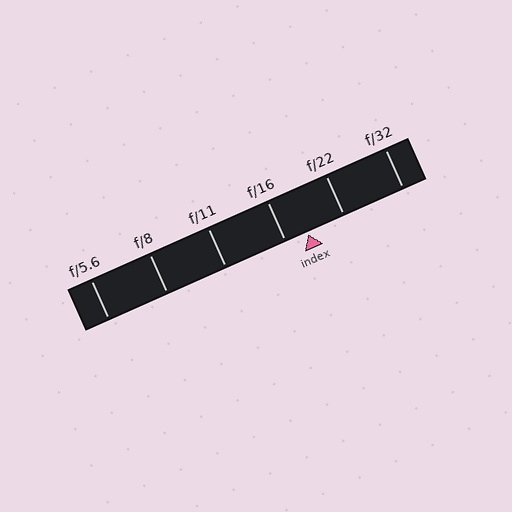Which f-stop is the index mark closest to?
The index mark is closest to f/16.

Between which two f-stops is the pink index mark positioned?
The index mark is between f/16 and f/22.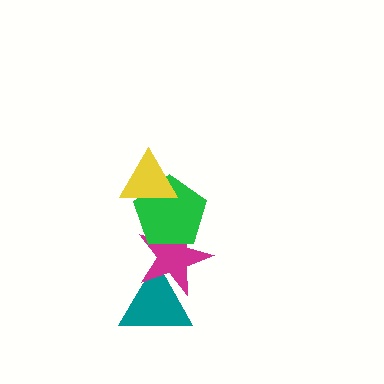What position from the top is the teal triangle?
The teal triangle is 4th from the top.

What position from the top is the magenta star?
The magenta star is 3rd from the top.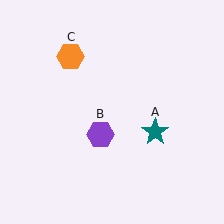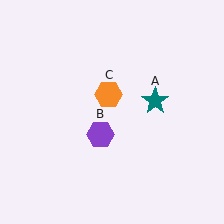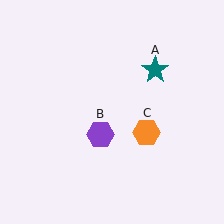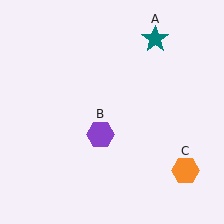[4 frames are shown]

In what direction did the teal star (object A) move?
The teal star (object A) moved up.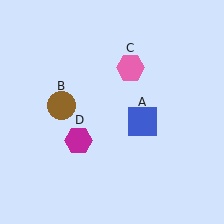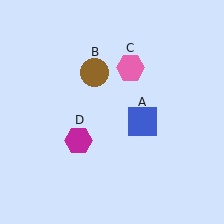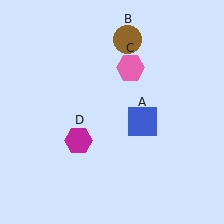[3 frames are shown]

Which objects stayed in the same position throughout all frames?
Blue square (object A) and pink hexagon (object C) and magenta hexagon (object D) remained stationary.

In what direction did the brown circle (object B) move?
The brown circle (object B) moved up and to the right.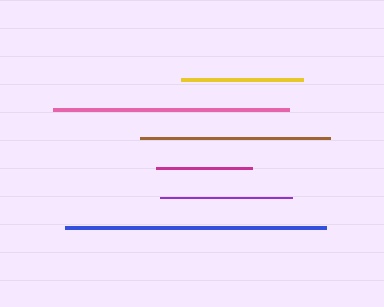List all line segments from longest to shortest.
From longest to shortest: blue, pink, brown, purple, yellow, magenta.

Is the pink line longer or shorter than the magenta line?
The pink line is longer than the magenta line.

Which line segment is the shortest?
The magenta line is the shortest at approximately 96 pixels.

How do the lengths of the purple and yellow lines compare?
The purple and yellow lines are approximately the same length.